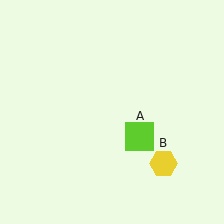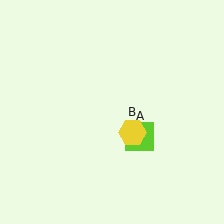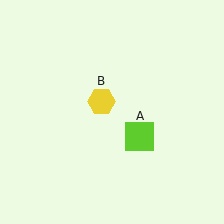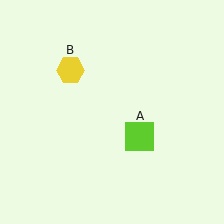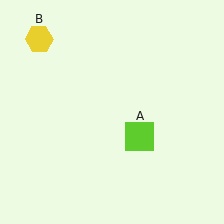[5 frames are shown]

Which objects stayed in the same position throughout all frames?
Lime square (object A) remained stationary.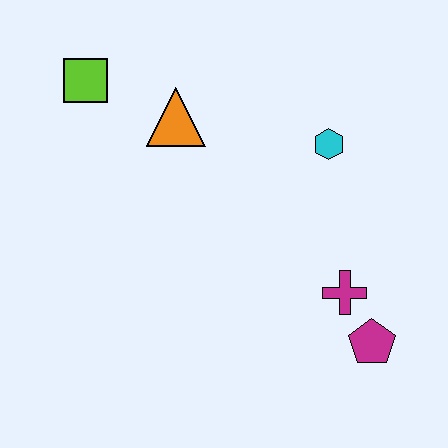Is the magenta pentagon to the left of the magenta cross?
No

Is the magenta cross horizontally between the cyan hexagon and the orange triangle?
No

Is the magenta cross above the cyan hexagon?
No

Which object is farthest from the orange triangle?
The magenta pentagon is farthest from the orange triangle.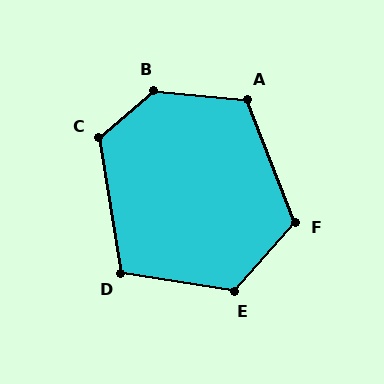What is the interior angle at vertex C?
Approximately 121 degrees (obtuse).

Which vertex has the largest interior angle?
B, at approximately 135 degrees.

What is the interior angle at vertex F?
Approximately 117 degrees (obtuse).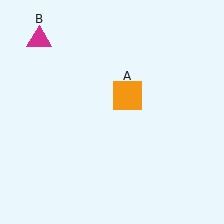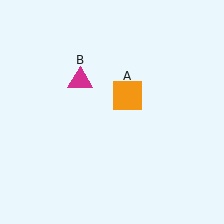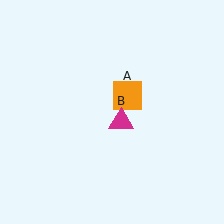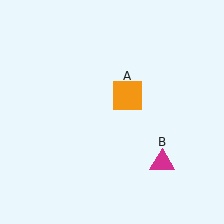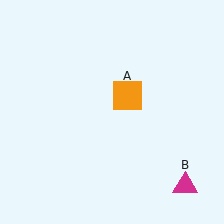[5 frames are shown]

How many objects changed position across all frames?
1 object changed position: magenta triangle (object B).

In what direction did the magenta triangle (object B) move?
The magenta triangle (object B) moved down and to the right.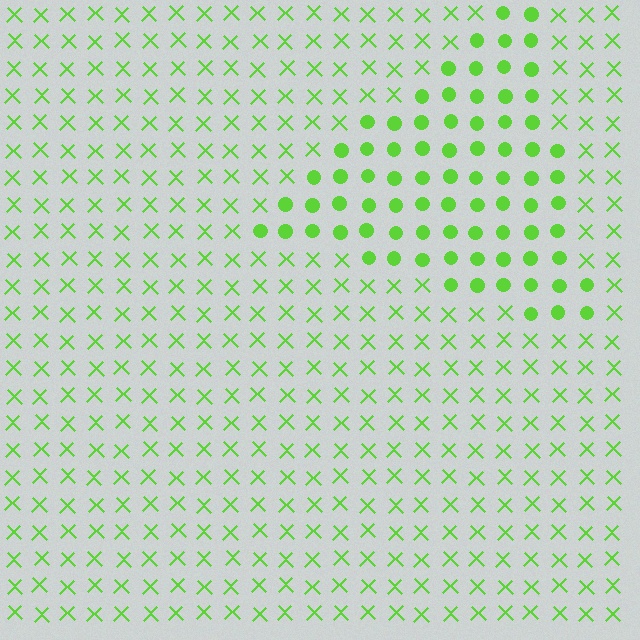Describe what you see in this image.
The image is filled with small lime elements arranged in a uniform grid. A triangle-shaped region contains circles, while the surrounding area contains X marks. The boundary is defined purely by the change in element shape.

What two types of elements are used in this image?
The image uses circles inside the triangle region and X marks outside it.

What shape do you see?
I see a triangle.